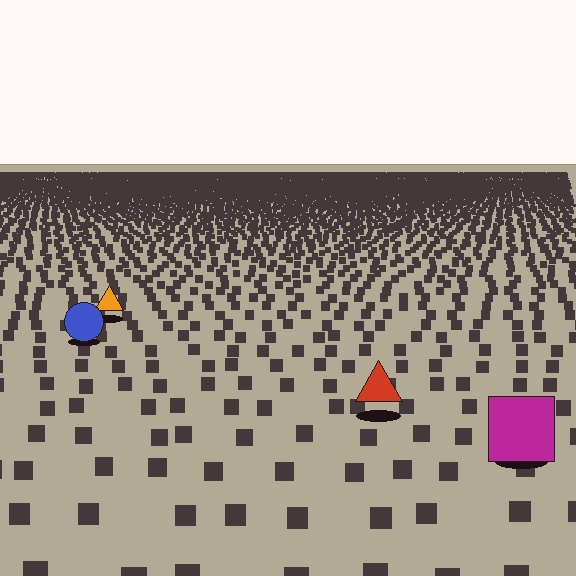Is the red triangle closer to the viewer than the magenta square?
No. The magenta square is closer — you can tell from the texture gradient: the ground texture is coarser near it.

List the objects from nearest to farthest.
From nearest to farthest: the magenta square, the red triangle, the blue circle, the orange triangle.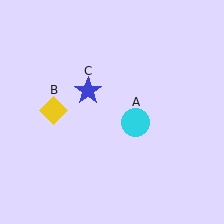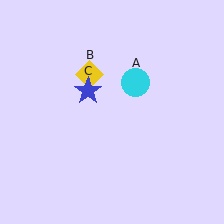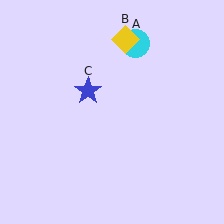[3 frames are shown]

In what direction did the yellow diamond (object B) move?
The yellow diamond (object B) moved up and to the right.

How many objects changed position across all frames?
2 objects changed position: cyan circle (object A), yellow diamond (object B).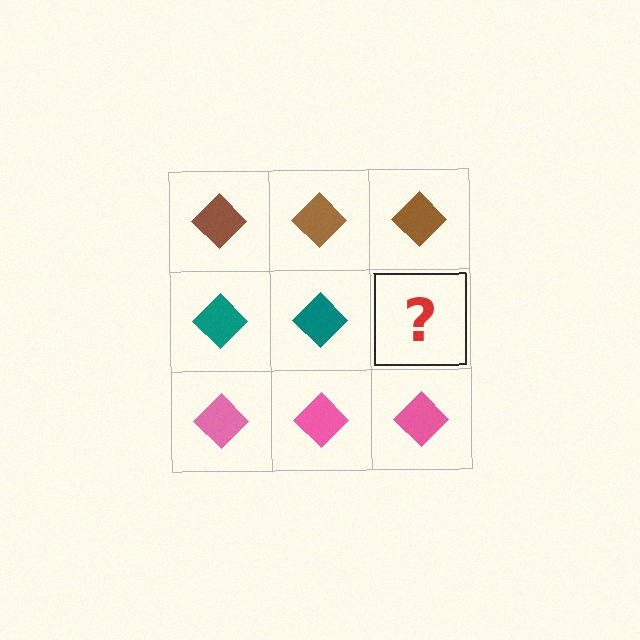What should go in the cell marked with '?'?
The missing cell should contain a teal diamond.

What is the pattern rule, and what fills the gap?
The rule is that each row has a consistent color. The gap should be filled with a teal diamond.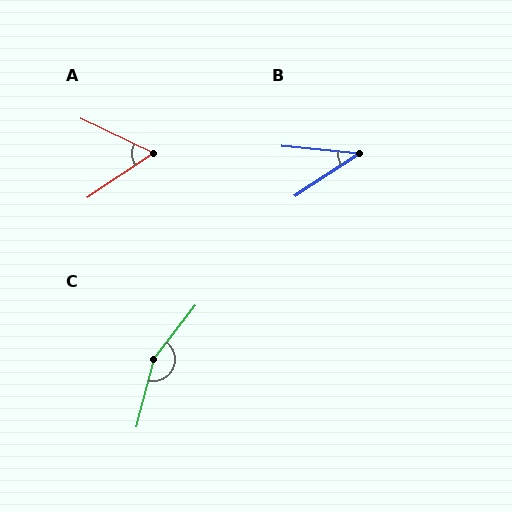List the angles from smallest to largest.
B (39°), A (59°), C (157°).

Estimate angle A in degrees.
Approximately 59 degrees.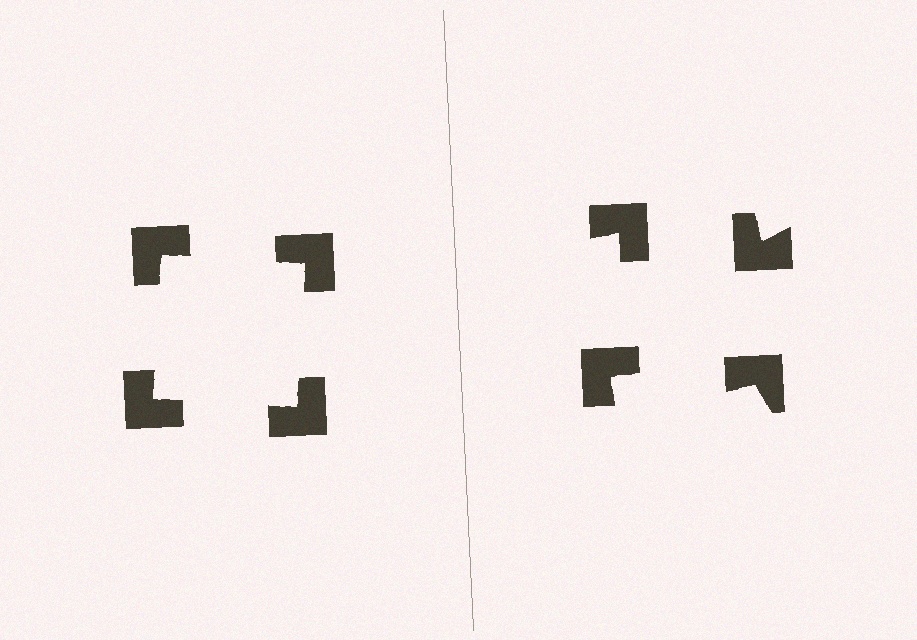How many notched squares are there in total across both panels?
8 — 4 on each side.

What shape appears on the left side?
An illusory square.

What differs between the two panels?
The notched squares are positioned identically on both sides; only the wedge orientations differ. On the left they align to a square; on the right they are misaligned.